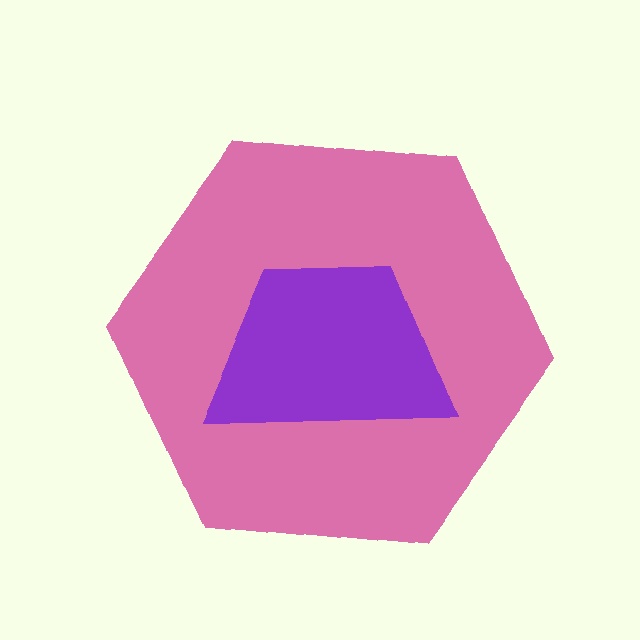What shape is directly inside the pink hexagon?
The purple trapezoid.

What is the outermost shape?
The pink hexagon.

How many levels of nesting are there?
2.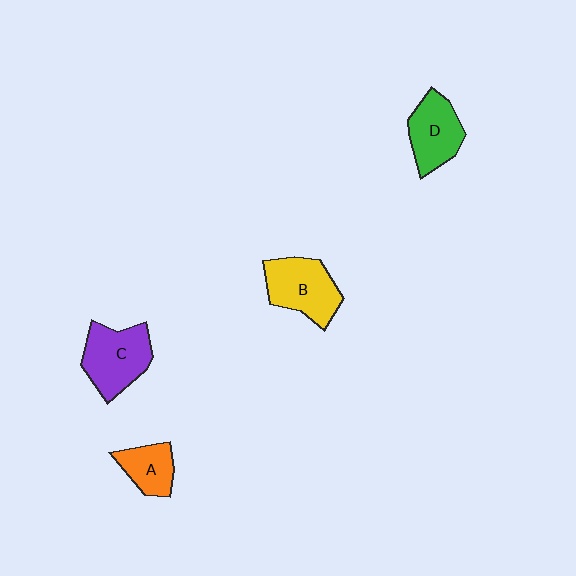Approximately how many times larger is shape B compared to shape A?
Approximately 1.6 times.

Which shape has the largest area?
Shape C (purple).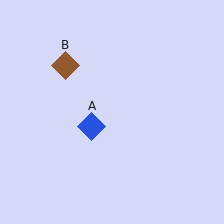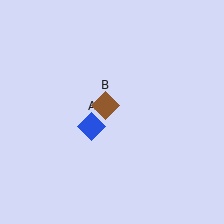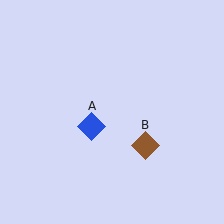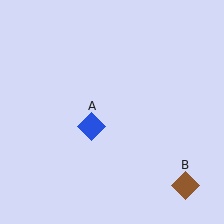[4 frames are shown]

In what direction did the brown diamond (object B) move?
The brown diamond (object B) moved down and to the right.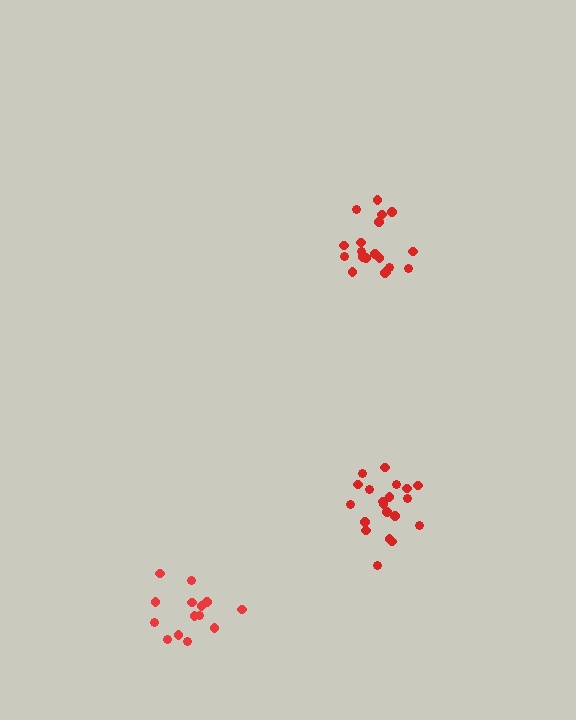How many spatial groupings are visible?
There are 3 spatial groupings.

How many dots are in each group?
Group 1: 20 dots, Group 2: 19 dots, Group 3: 14 dots (53 total).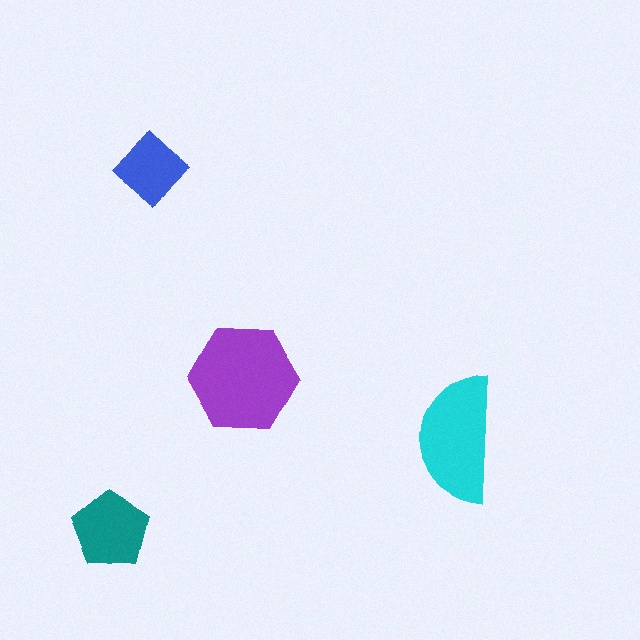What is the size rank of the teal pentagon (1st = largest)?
3rd.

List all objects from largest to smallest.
The purple hexagon, the cyan semicircle, the teal pentagon, the blue diamond.